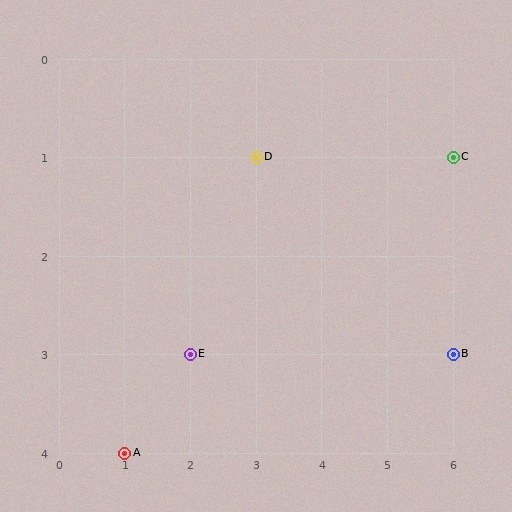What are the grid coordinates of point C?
Point C is at grid coordinates (6, 1).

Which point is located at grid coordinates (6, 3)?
Point B is at (6, 3).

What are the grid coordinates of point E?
Point E is at grid coordinates (2, 3).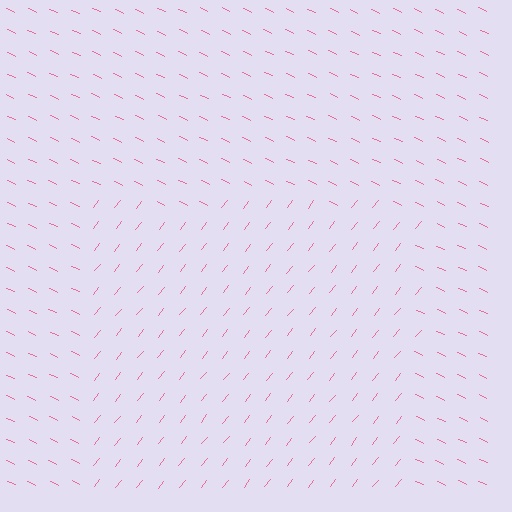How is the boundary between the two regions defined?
The boundary is defined purely by a change in line orientation (approximately 77 degrees difference). All lines are the same color and thickness.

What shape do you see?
I see a rectangle.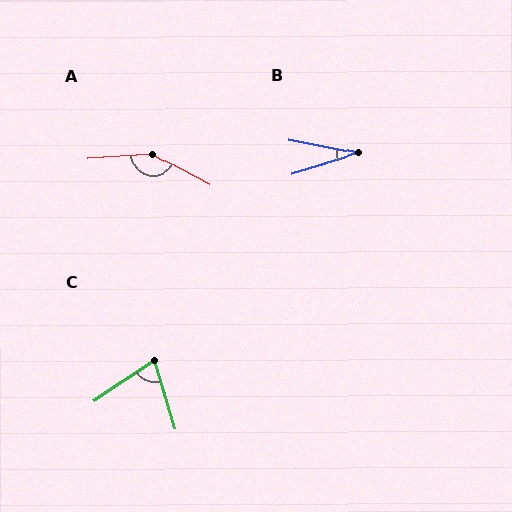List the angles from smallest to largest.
B (27°), C (72°), A (148°).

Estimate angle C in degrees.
Approximately 72 degrees.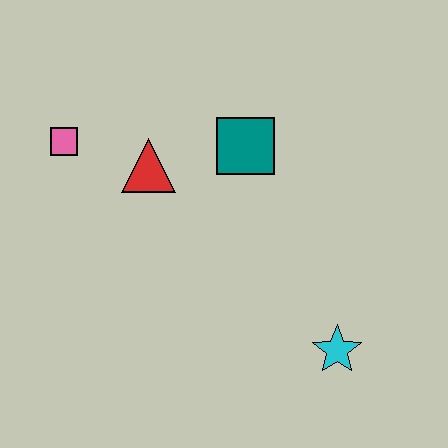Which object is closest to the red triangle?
The pink square is closest to the red triangle.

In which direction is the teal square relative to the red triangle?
The teal square is to the right of the red triangle.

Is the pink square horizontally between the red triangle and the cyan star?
No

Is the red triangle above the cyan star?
Yes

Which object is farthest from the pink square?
The cyan star is farthest from the pink square.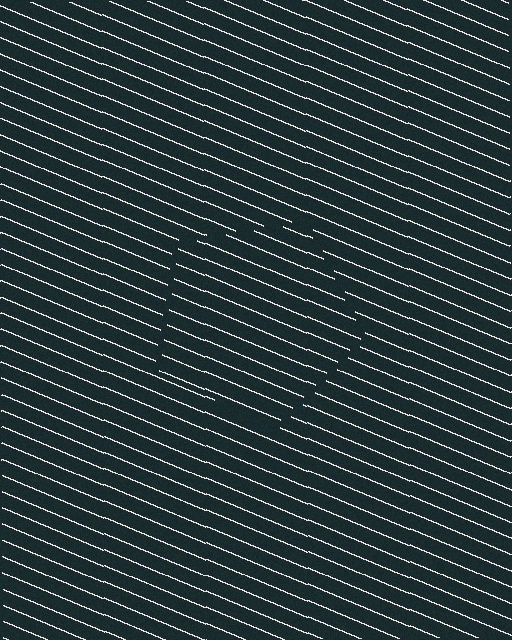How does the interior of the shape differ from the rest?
The interior of the shape contains the same grating, shifted by half a period — the contour is defined by the phase discontinuity where line-ends from the inner and outer gratings abut.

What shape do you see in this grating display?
An illusory pentagon. The interior of the shape contains the same grating, shifted by half a period — the contour is defined by the phase discontinuity where line-ends from the inner and outer gratings abut.